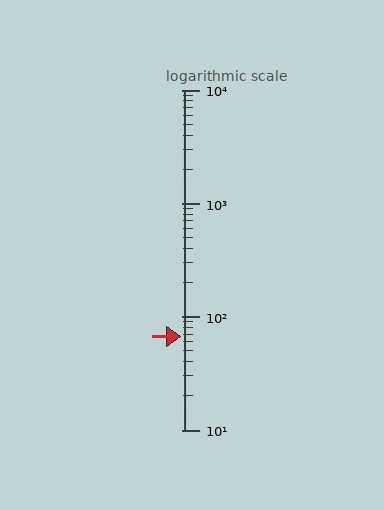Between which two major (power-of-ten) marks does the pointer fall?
The pointer is between 10 and 100.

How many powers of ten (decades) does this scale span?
The scale spans 3 decades, from 10 to 10000.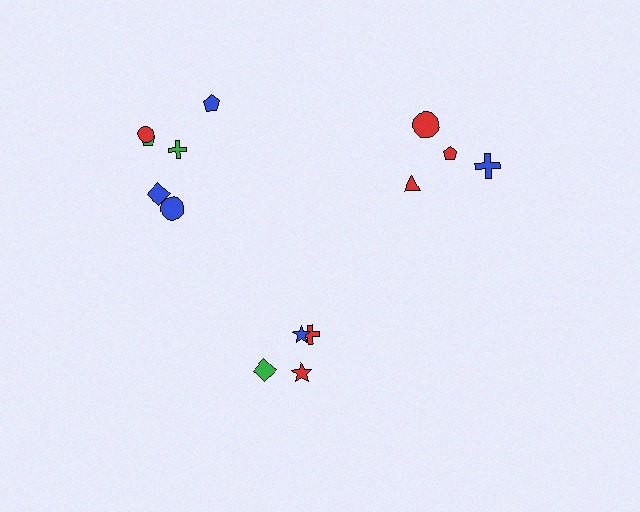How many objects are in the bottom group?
There are 4 objects.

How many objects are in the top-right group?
There are 4 objects.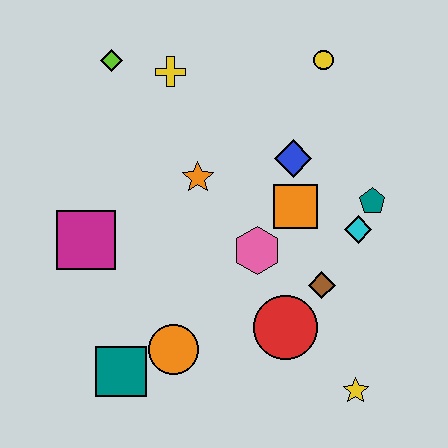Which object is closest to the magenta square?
The orange star is closest to the magenta square.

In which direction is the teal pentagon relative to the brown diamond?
The teal pentagon is above the brown diamond.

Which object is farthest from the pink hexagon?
The lime diamond is farthest from the pink hexagon.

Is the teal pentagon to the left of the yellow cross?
No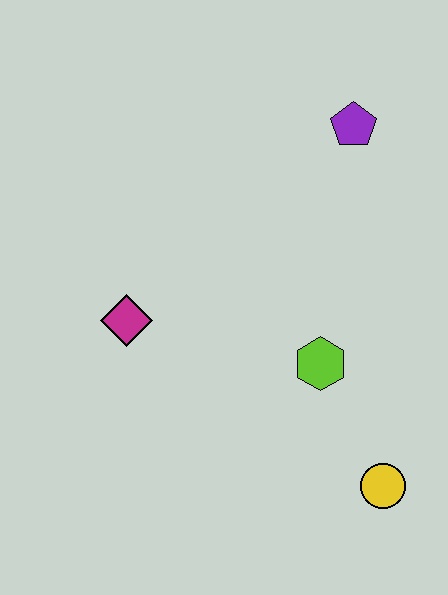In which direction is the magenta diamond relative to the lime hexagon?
The magenta diamond is to the left of the lime hexagon.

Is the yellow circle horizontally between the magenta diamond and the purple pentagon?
No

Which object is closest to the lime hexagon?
The yellow circle is closest to the lime hexagon.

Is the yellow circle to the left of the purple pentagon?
No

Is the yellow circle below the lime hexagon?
Yes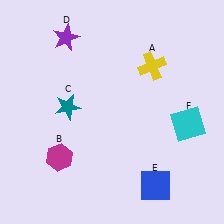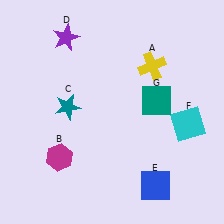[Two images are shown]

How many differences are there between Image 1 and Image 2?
There is 1 difference between the two images.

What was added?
A teal square (G) was added in Image 2.